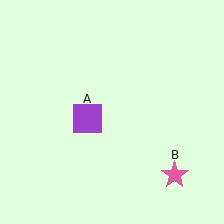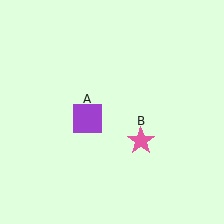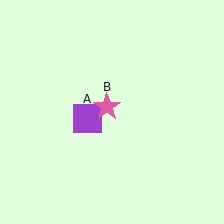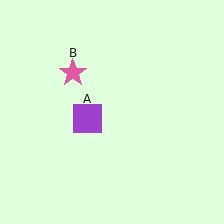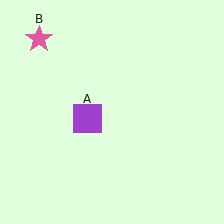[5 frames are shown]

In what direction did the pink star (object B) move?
The pink star (object B) moved up and to the left.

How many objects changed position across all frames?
1 object changed position: pink star (object B).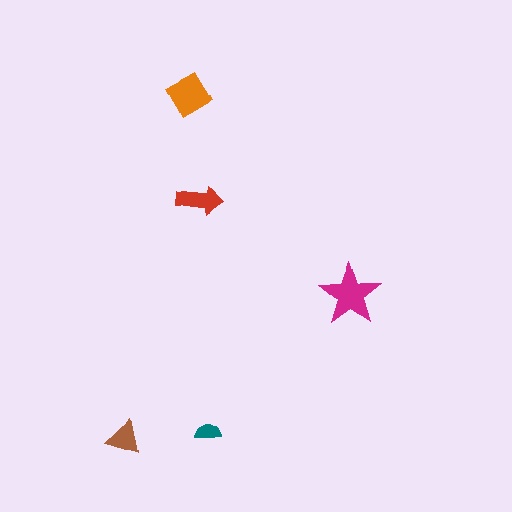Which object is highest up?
The orange diamond is topmost.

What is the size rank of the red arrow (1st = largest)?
3rd.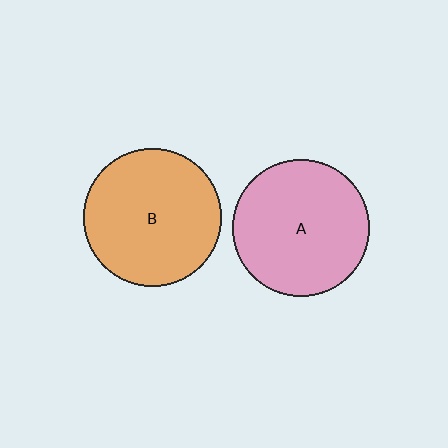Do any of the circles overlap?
No, none of the circles overlap.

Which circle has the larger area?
Circle B (orange).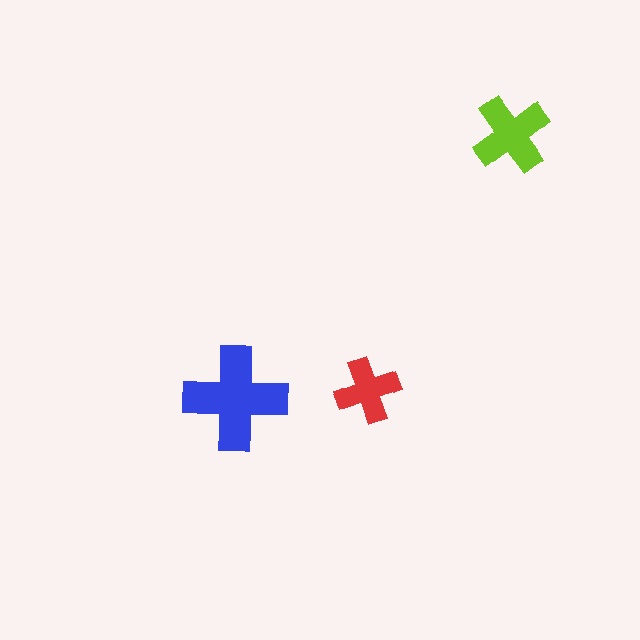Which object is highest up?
The lime cross is topmost.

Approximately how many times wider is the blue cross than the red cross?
About 1.5 times wider.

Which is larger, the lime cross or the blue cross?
The blue one.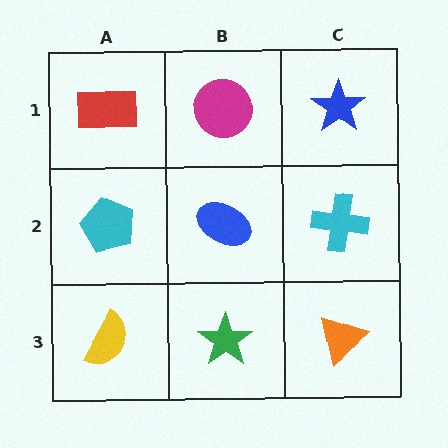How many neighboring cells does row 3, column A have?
2.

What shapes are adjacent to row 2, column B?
A magenta circle (row 1, column B), a green star (row 3, column B), a cyan pentagon (row 2, column A), a cyan cross (row 2, column C).